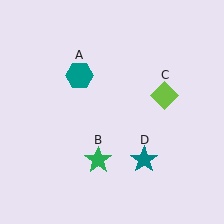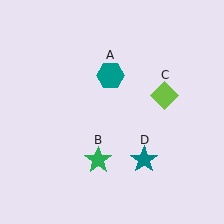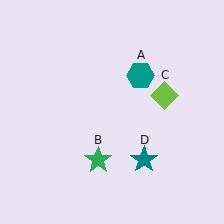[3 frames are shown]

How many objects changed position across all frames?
1 object changed position: teal hexagon (object A).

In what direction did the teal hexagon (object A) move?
The teal hexagon (object A) moved right.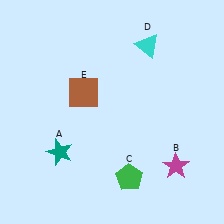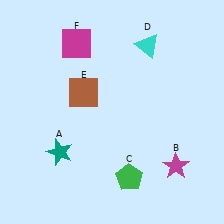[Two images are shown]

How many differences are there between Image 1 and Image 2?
There is 1 difference between the two images.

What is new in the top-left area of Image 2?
A magenta square (F) was added in the top-left area of Image 2.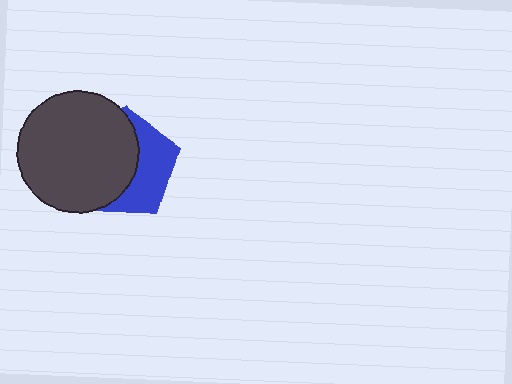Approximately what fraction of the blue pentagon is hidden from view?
Roughly 57% of the blue pentagon is hidden behind the dark gray circle.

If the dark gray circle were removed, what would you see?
You would see the complete blue pentagon.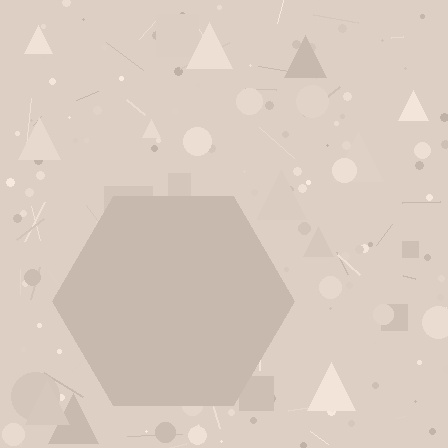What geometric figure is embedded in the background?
A hexagon is embedded in the background.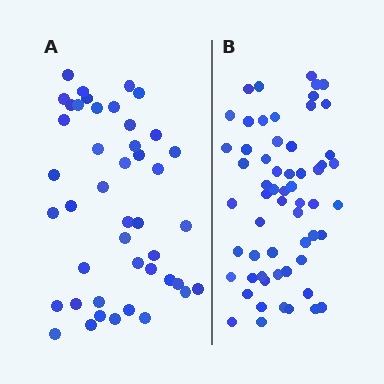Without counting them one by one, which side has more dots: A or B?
Region B (the right region) has more dots.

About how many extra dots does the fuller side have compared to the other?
Region B has approximately 15 more dots than region A.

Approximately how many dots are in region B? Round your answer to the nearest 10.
About 60 dots. (The exact count is 59, which rounds to 60.)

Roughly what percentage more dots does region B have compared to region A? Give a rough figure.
About 35% more.